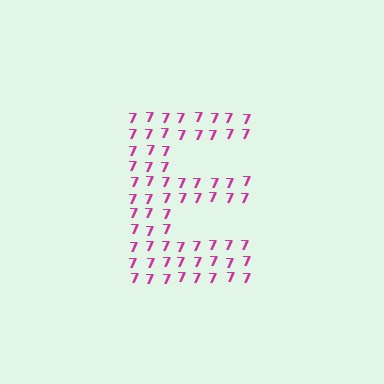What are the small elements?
The small elements are digit 7's.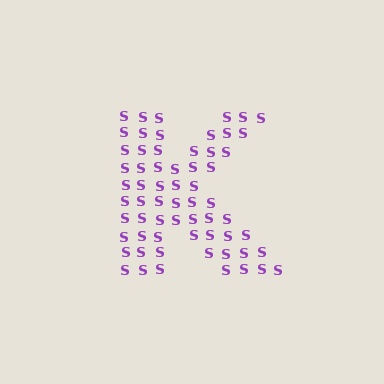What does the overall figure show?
The overall figure shows the letter K.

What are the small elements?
The small elements are letter S's.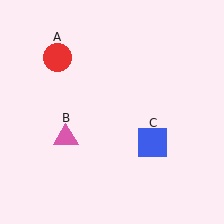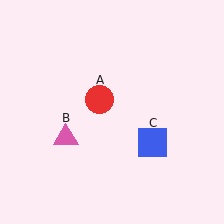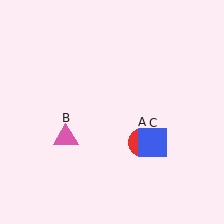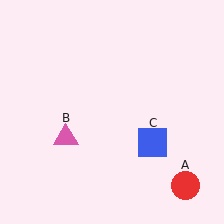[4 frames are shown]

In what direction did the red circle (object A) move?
The red circle (object A) moved down and to the right.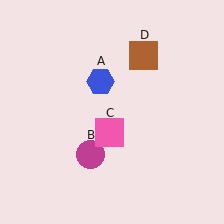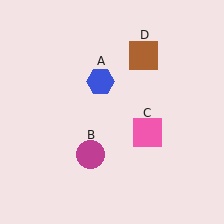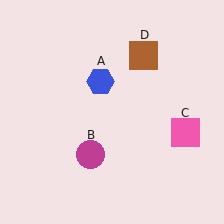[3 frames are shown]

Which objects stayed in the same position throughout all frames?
Blue hexagon (object A) and magenta circle (object B) and brown square (object D) remained stationary.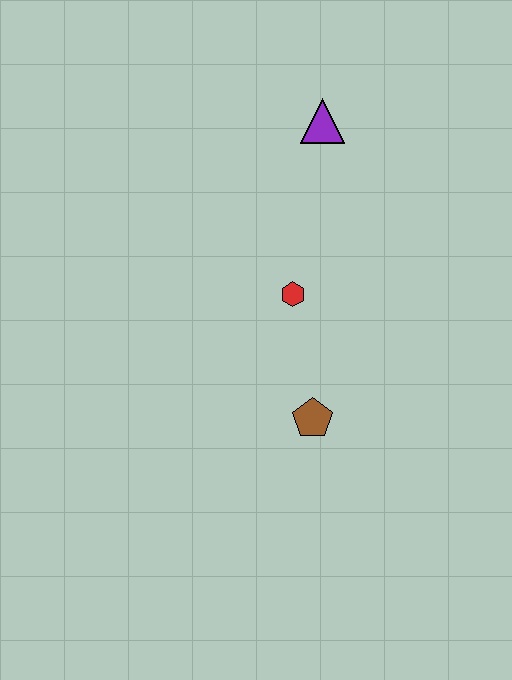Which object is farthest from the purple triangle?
The brown pentagon is farthest from the purple triangle.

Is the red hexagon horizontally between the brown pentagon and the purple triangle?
No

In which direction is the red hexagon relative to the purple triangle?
The red hexagon is below the purple triangle.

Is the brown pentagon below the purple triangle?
Yes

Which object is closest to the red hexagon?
The brown pentagon is closest to the red hexagon.